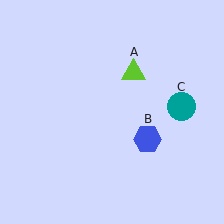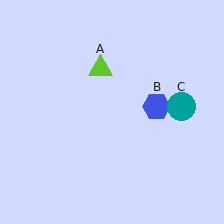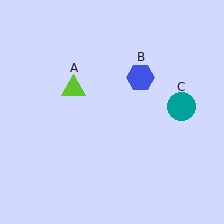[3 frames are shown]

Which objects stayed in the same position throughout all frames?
Teal circle (object C) remained stationary.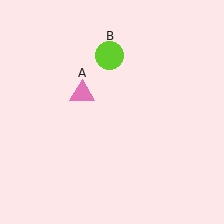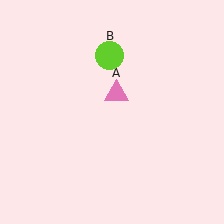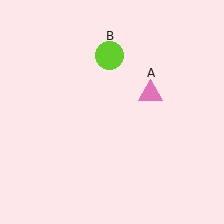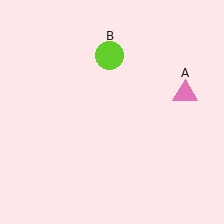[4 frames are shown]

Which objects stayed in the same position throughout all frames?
Lime circle (object B) remained stationary.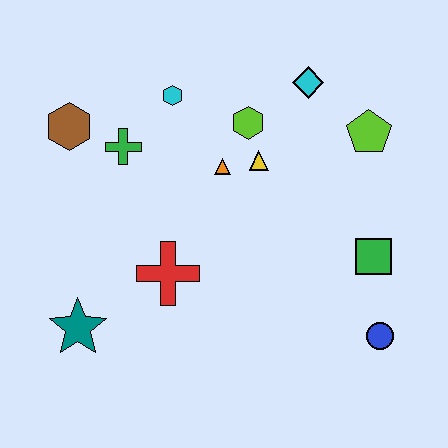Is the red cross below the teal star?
No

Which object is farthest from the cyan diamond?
The teal star is farthest from the cyan diamond.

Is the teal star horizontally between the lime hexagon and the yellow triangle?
No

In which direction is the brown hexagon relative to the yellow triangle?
The brown hexagon is to the left of the yellow triangle.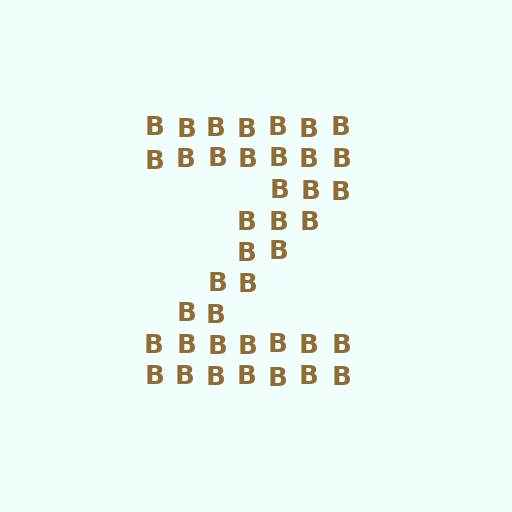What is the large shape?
The large shape is the letter Z.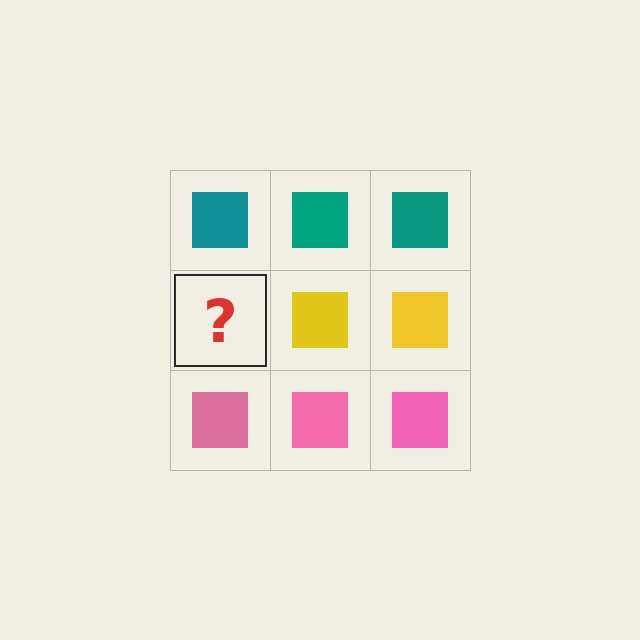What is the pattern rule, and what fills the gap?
The rule is that each row has a consistent color. The gap should be filled with a yellow square.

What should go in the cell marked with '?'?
The missing cell should contain a yellow square.